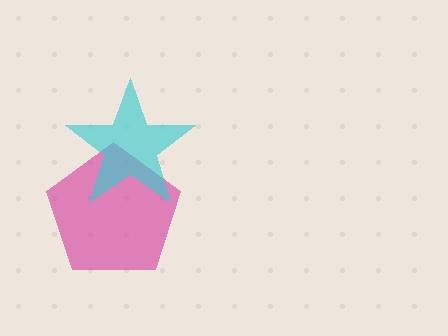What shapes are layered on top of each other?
The layered shapes are: a magenta pentagon, a cyan star.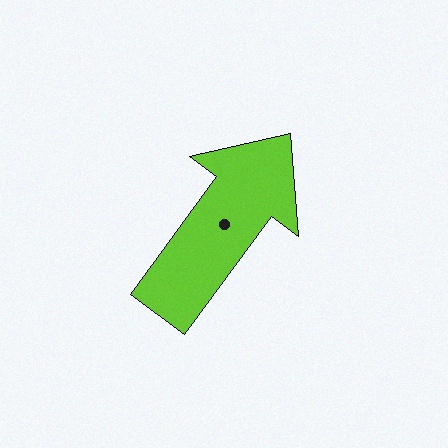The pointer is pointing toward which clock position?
Roughly 1 o'clock.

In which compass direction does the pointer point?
Northeast.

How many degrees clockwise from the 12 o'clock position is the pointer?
Approximately 36 degrees.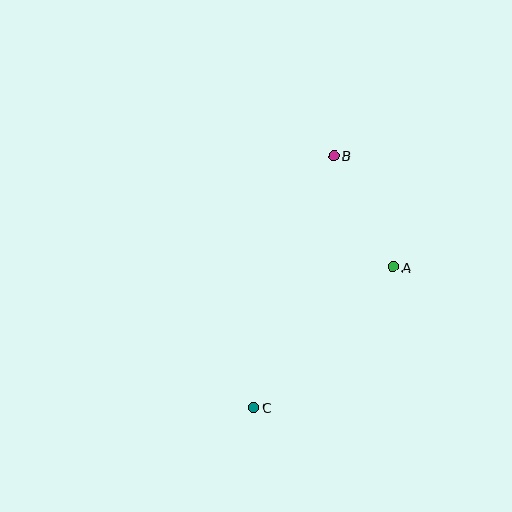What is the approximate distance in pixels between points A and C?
The distance between A and C is approximately 198 pixels.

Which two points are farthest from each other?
Points B and C are farthest from each other.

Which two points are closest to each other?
Points A and B are closest to each other.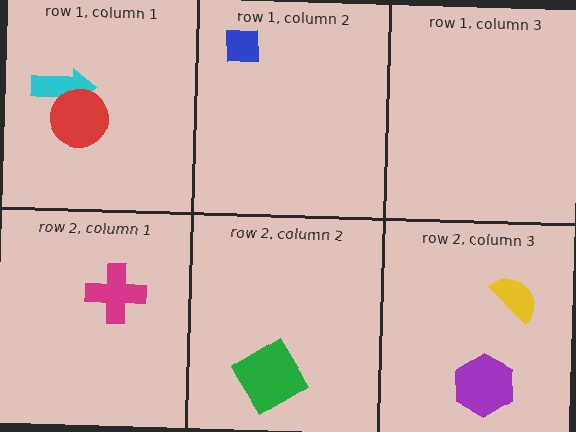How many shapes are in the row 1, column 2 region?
1.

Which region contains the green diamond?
The row 2, column 2 region.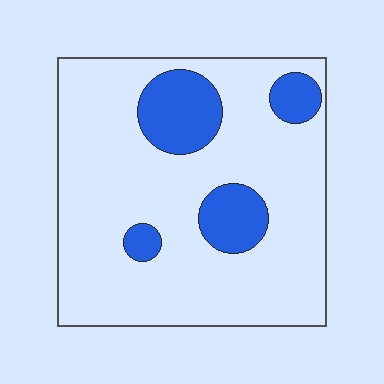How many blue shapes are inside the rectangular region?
4.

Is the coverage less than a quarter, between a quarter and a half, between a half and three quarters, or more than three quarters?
Less than a quarter.